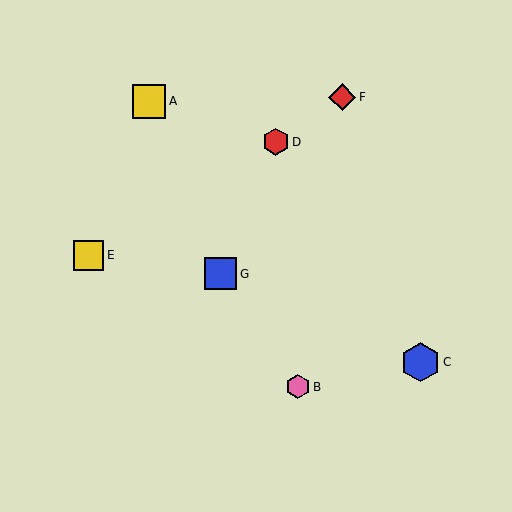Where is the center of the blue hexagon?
The center of the blue hexagon is at (420, 362).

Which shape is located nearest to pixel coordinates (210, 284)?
The blue square (labeled G) at (220, 274) is nearest to that location.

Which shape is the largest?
The blue hexagon (labeled C) is the largest.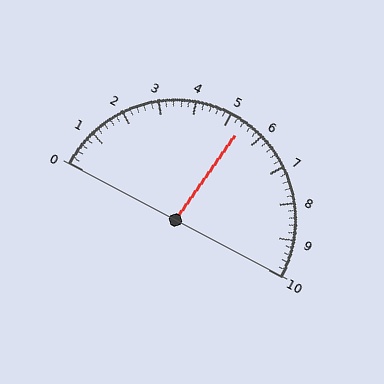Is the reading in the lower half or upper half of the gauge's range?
The reading is in the upper half of the range (0 to 10).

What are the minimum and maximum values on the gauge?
The gauge ranges from 0 to 10.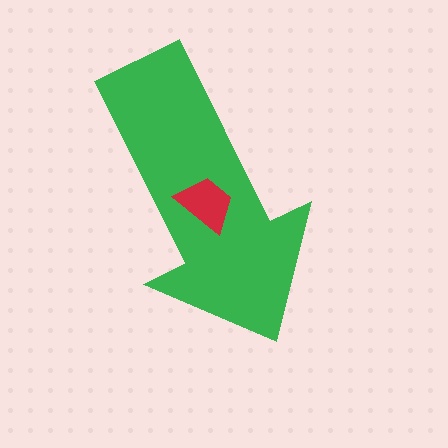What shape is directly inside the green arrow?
The red trapezoid.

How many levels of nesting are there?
2.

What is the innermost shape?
The red trapezoid.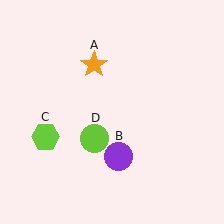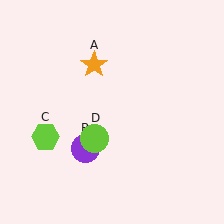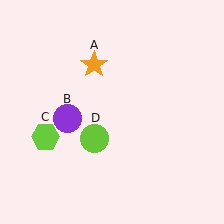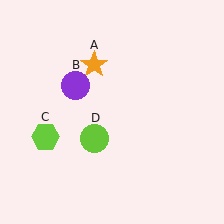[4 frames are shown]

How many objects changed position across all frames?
1 object changed position: purple circle (object B).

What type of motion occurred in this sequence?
The purple circle (object B) rotated clockwise around the center of the scene.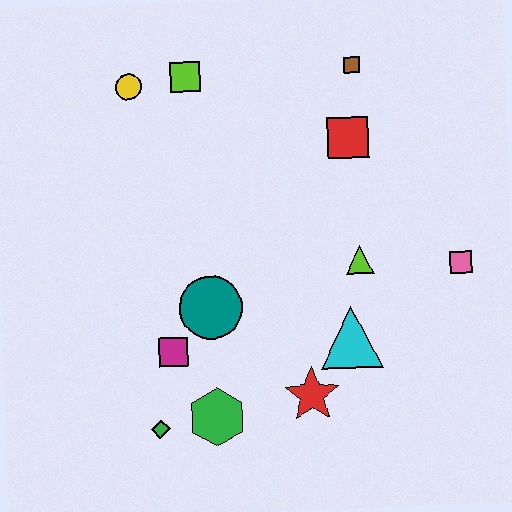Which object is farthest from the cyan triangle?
The yellow circle is farthest from the cyan triangle.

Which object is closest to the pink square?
The lime triangle is closest to the pink square.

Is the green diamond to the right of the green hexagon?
No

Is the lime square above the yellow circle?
Yes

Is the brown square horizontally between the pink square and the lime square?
Yes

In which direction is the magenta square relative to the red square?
The magenta square is below the red square.